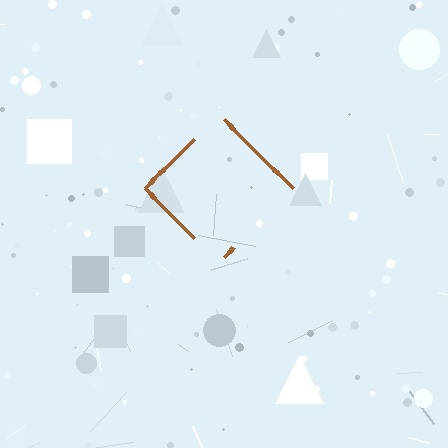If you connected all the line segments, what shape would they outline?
They would outline a diamond.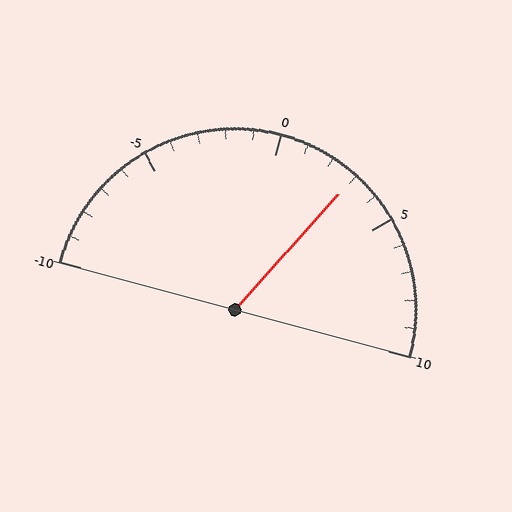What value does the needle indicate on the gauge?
The needle indicates approximately 3.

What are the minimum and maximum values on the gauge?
The gauge ranges from -10 to 10.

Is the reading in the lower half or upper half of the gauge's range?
The reading is in the upper half of the range (-10 to 10).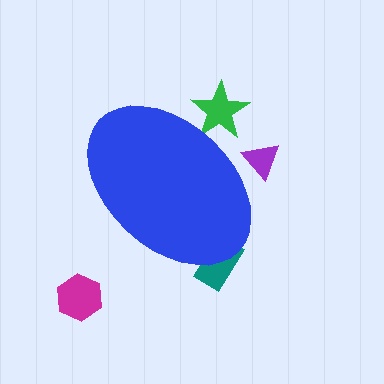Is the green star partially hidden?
Yes, the green star is partially hidden behind the blue ellipse.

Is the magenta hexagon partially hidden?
No, the magenta hexagon is fully visible.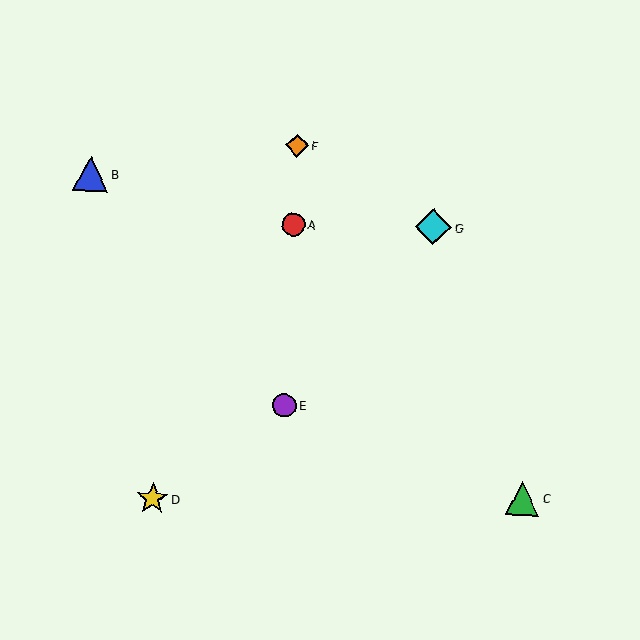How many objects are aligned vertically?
3 objects (A, E, F) are aligned vertically.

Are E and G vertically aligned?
No, E is at x≈284 and G is at x≈433.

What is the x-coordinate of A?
Object A is at x≈293.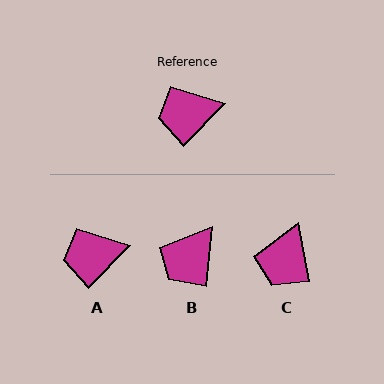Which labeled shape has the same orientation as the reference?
A.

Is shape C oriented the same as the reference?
No, it is off by about 55 degrees.